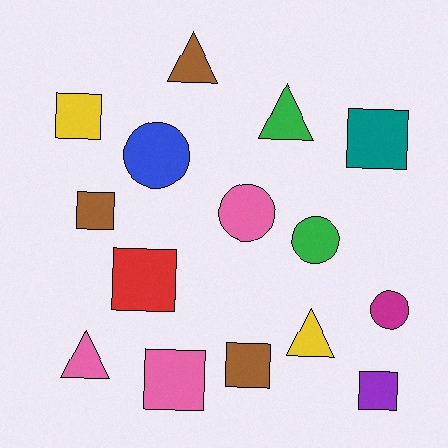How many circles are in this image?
There are 4 circles.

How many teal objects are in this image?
There is 1 teal object.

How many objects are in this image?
There are 15 objects.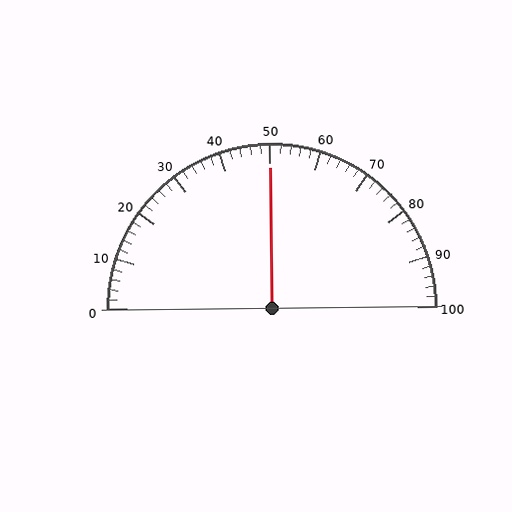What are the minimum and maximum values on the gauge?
The gauge ranges from 0 to 100.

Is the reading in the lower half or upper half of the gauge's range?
The reading is in the upper half of the range (0 to 100).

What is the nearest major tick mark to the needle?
The nearest major tick mark is 50.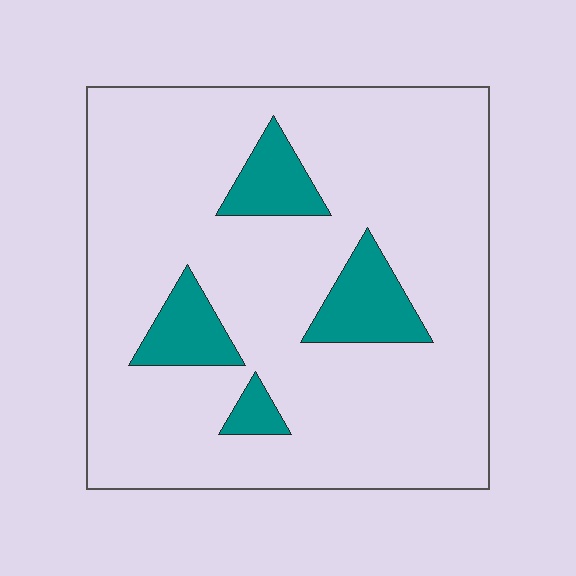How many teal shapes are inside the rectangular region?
4.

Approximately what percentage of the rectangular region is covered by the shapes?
Approximately 15%.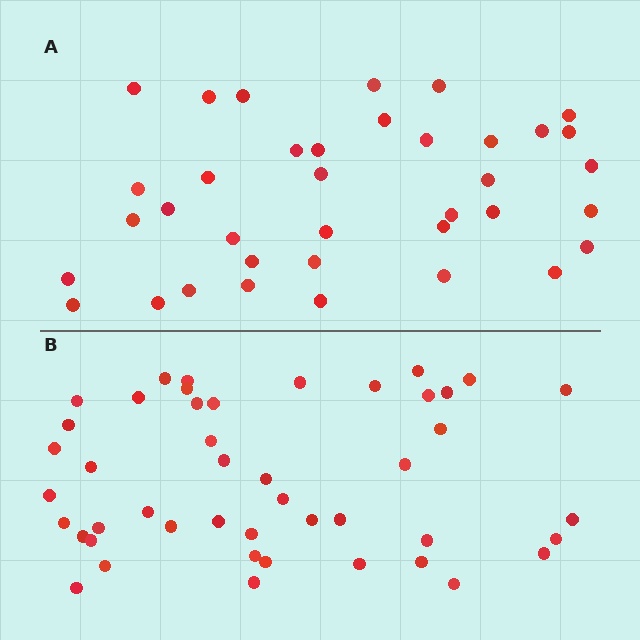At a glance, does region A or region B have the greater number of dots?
Region B (the bottom region) has more dots.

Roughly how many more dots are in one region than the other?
Region B has roughly 8 or so more dots than region A.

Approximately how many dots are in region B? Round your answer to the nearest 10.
About 50 dots. (The exact count is 46, which rounds to 50.)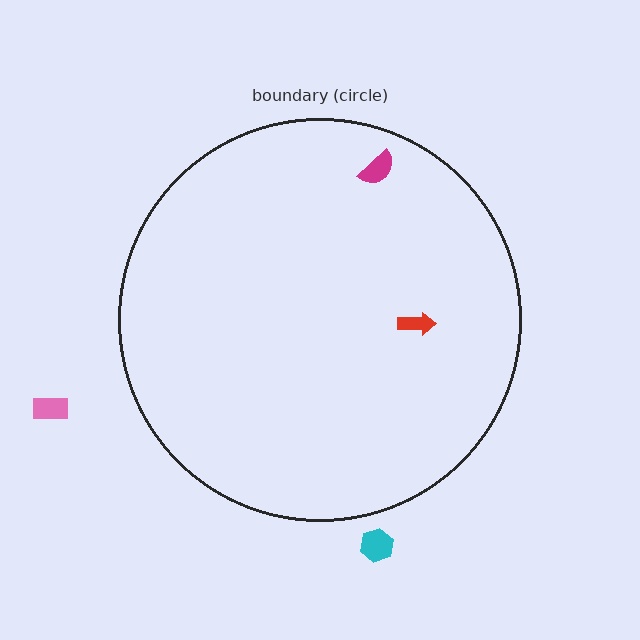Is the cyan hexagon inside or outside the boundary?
Outside.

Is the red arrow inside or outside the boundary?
Inside.